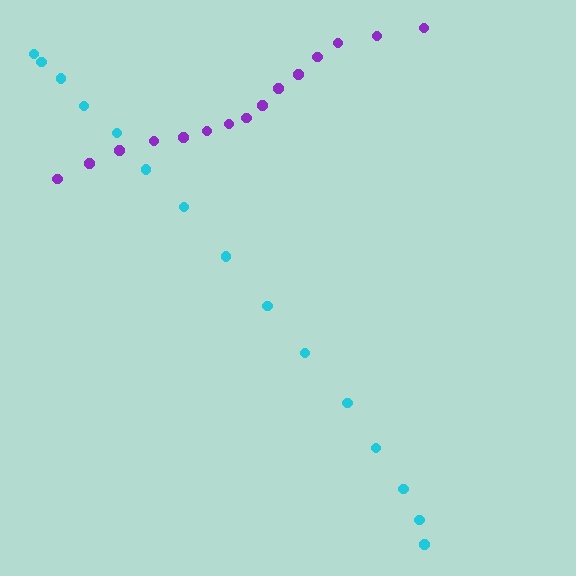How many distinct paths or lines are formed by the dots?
There are 2 distinct paths.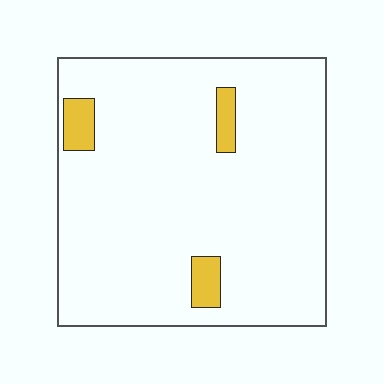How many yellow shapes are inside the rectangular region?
3.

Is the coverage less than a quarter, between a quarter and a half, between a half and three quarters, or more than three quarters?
Less than a quarter.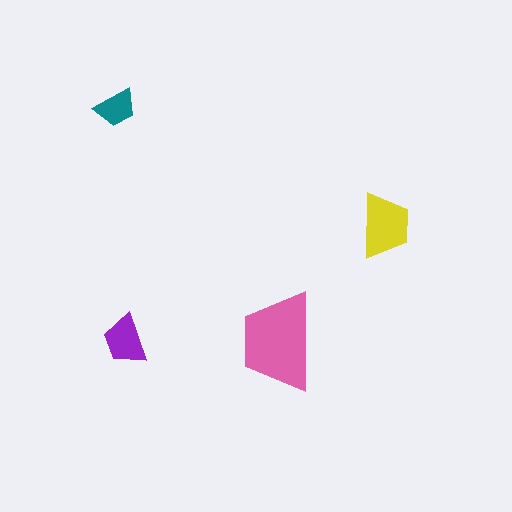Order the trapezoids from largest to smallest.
the pink one, the yellow one, the purple one, the teal one.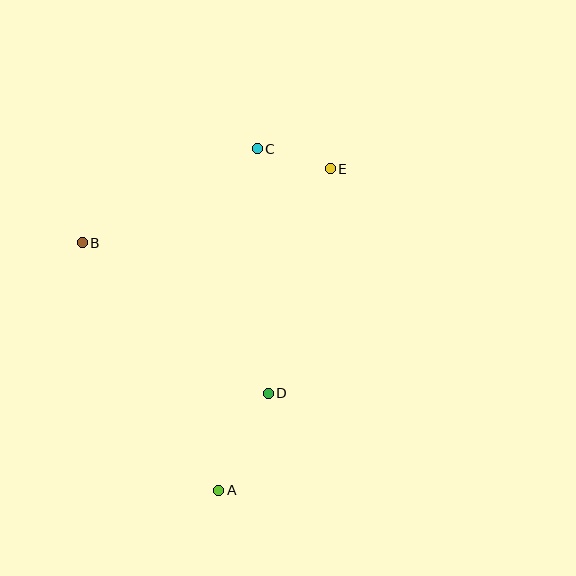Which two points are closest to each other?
Points C and E are closest to each other.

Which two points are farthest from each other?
Points A and C are farthest from each other.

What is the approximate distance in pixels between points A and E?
The distance between A and E is approximately 340 pixels.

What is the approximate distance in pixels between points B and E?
The distance between B and E is approximately 259 pixels.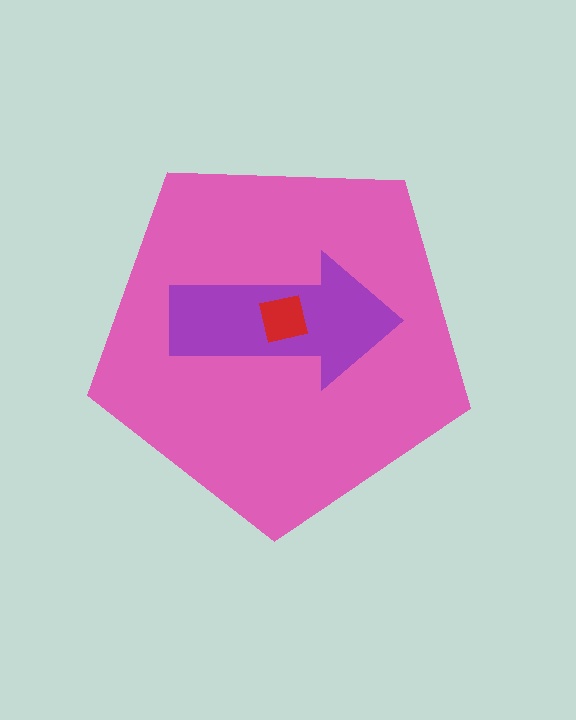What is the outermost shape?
The pink pentagon.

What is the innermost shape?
The red square.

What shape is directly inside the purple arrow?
The red square.